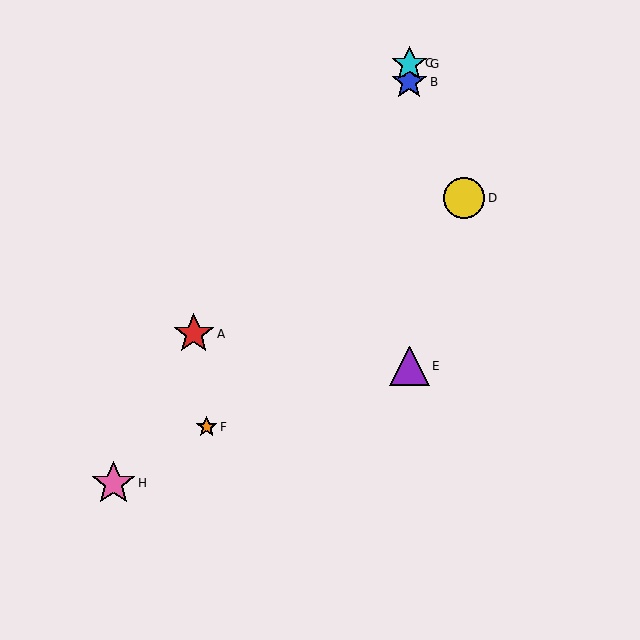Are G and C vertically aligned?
Yes, both are at x≈409.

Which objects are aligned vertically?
Objects B, C, E, G are aligned vertically.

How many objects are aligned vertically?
4 objects (B, C, E, G) are aligned vertically.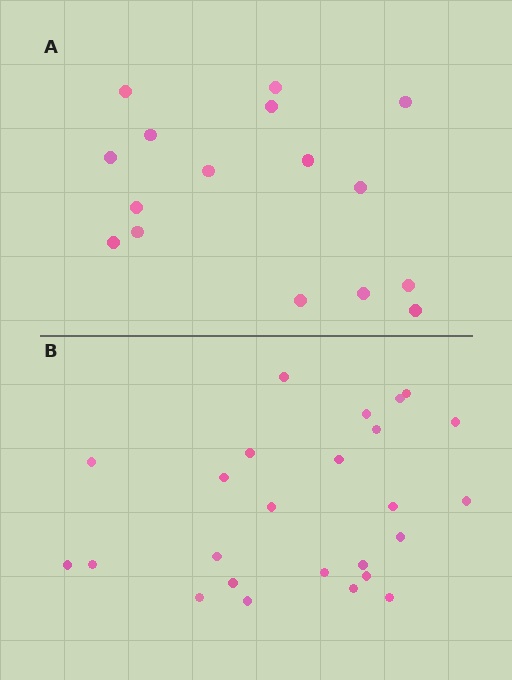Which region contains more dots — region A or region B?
Region B (the bottom region) has more dots.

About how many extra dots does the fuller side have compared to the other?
Region B has roughly 8 or so more dots than region A.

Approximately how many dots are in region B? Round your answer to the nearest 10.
About 20 dots. (The exact count is 25, which rounds to 20.)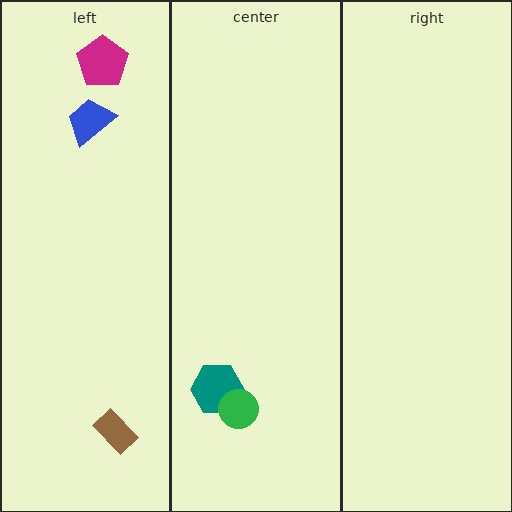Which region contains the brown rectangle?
The left region.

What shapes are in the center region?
The teal hexagon, the green circle.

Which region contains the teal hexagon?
The center region.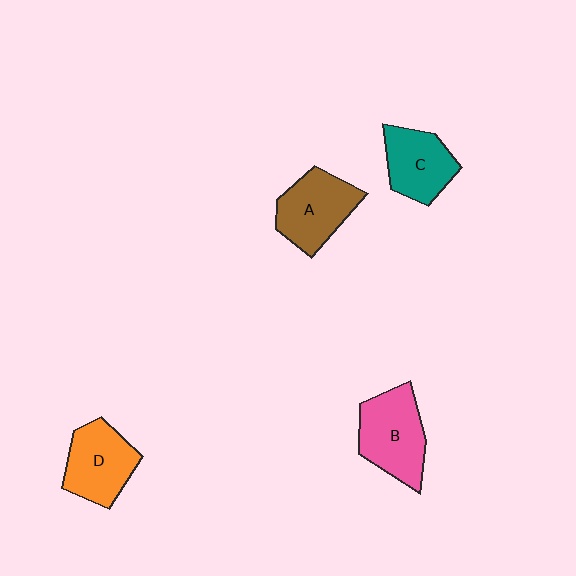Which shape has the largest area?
Shape B (pink).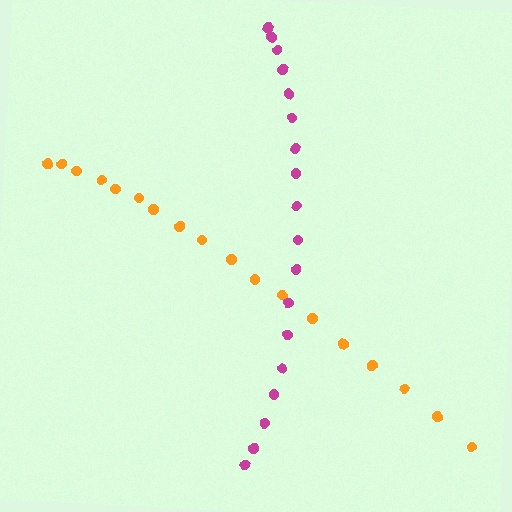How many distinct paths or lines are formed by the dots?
There are 2 distinct paths.